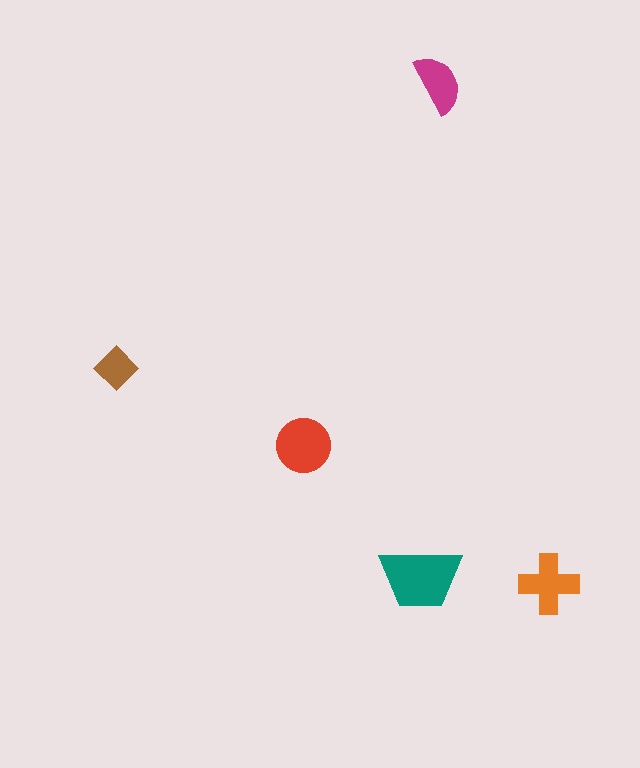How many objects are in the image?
There are 5 objects in the image.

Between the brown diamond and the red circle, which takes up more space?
The red circle.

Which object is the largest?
The teal trapezoid.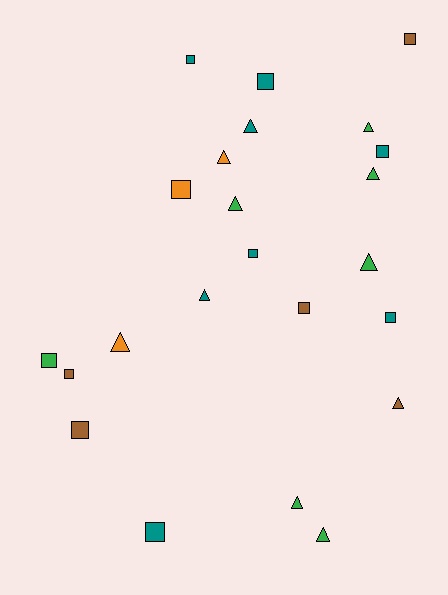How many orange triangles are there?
There are 2 orange triangles.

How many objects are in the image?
There are 23 objects.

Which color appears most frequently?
Teal, with 8 objects.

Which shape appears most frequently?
Square, with 12 objects.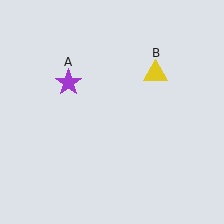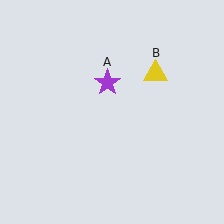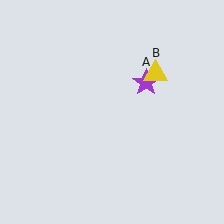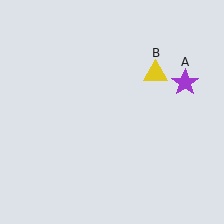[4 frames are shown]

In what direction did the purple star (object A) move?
The purple star (object A) moved right.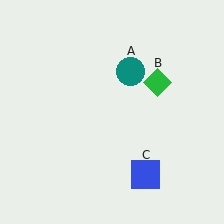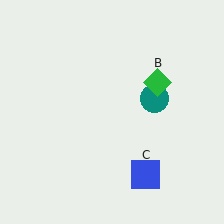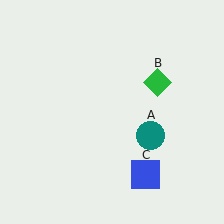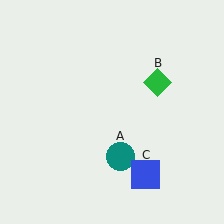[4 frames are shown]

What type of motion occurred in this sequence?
The teal circle (object A) rotated clockwise around the center of the scene.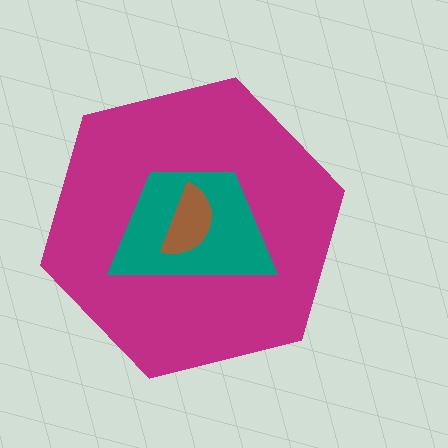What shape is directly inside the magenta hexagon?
The teal trapezoid.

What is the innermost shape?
The brown semicircle.